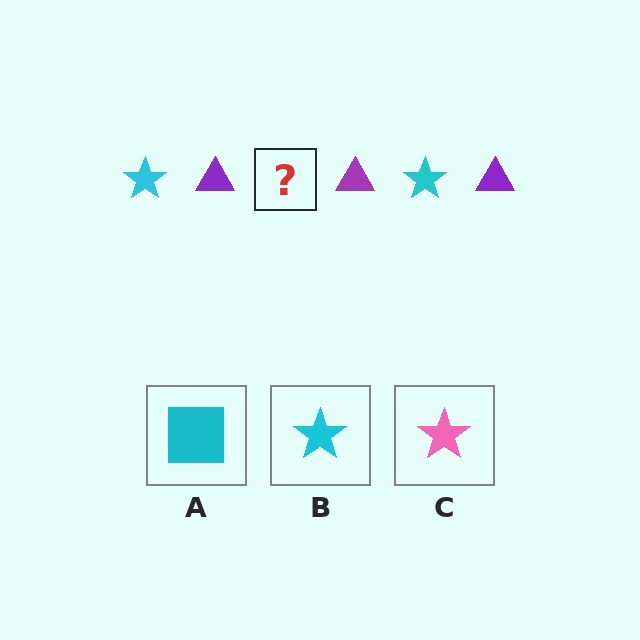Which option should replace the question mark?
Option B.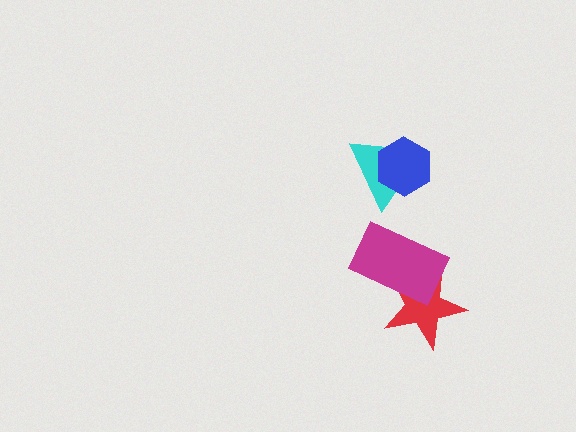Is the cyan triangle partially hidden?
Yes, it is partially covered by another shape.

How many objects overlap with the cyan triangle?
1 object overlaps with the cyan triangle.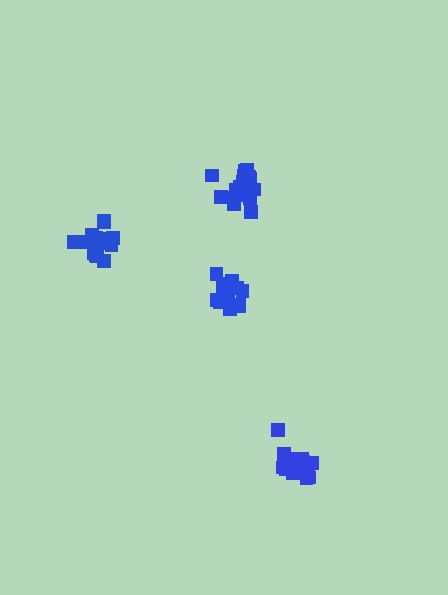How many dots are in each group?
Group 1: 19 dots, Group 2: 16 dots, Group 3: 18 dots, Group 4: 19 dots (72 total).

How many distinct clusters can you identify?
There are 4 distinct clusters.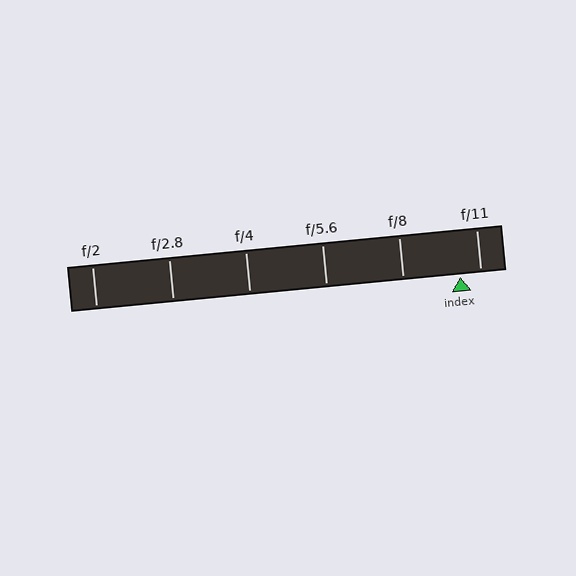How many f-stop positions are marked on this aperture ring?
There are 6 f-stop positions marked.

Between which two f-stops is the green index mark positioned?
The index mark is between f/8 and f/11.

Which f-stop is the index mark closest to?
The index mark is closest to f/11.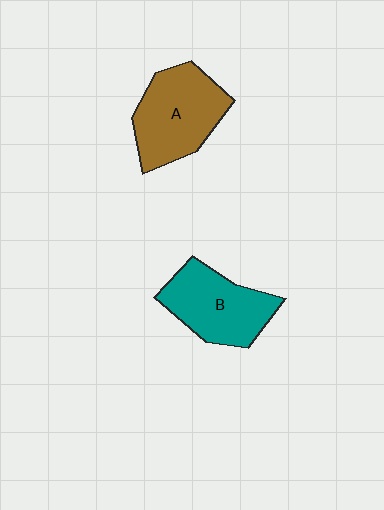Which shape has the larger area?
Shape A (brown).